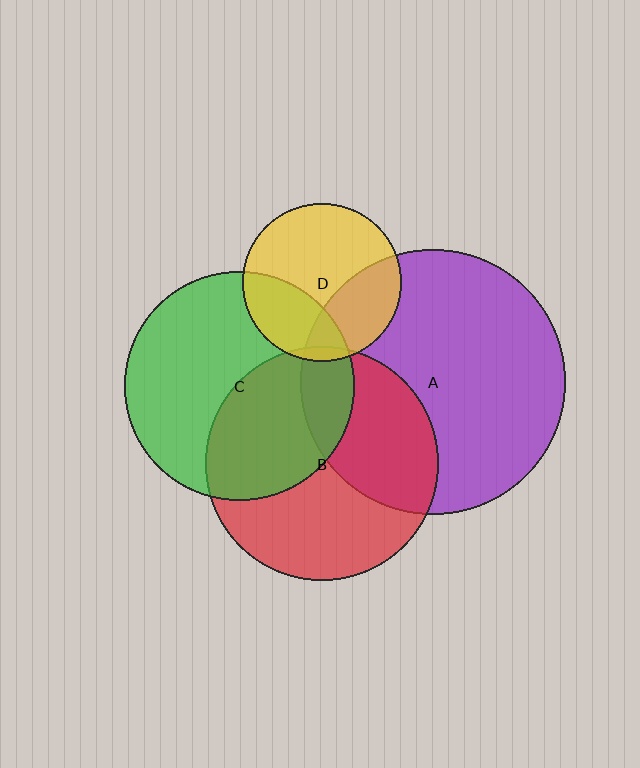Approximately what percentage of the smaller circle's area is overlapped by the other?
Approximately 30%.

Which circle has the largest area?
Circle A (purple).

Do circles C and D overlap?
Yes.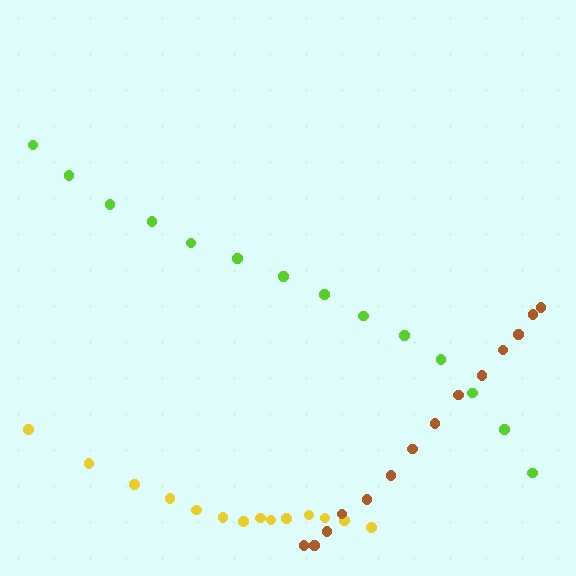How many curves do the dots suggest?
There are 3 distinct paths.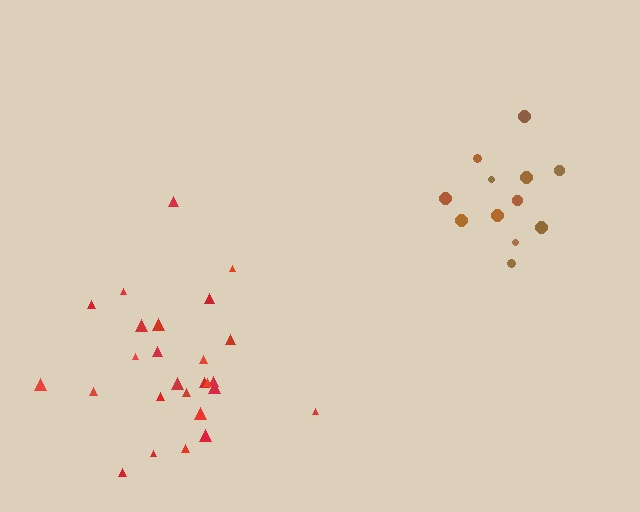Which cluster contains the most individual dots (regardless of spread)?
Red (26).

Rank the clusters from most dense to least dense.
brown, red.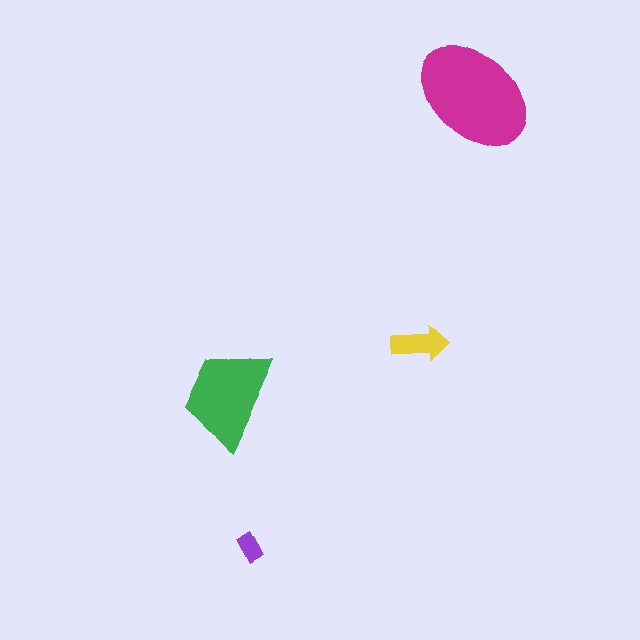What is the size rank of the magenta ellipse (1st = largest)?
1st.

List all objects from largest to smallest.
The magenta ellipse, the green trapezoid, the yellow arrow, the purple rectangle.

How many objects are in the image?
There are 4 objects in the image.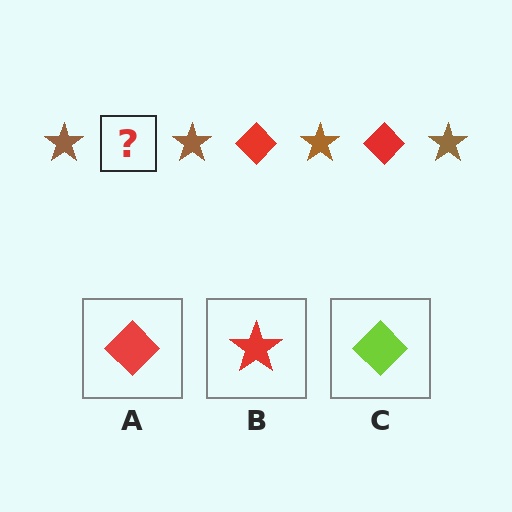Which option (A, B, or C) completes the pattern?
A.